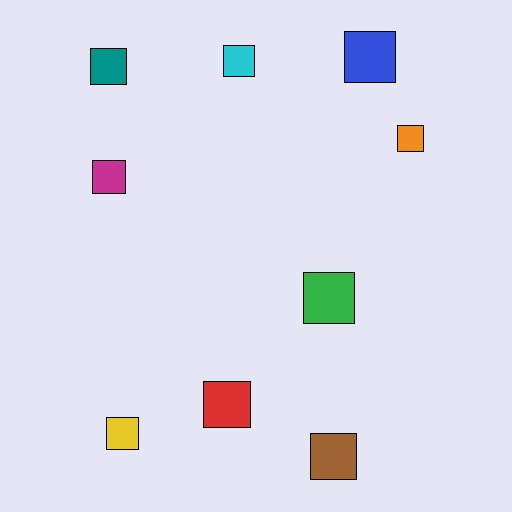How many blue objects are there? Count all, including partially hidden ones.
There is 1 blue object.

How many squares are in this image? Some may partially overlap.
There are 9 squares.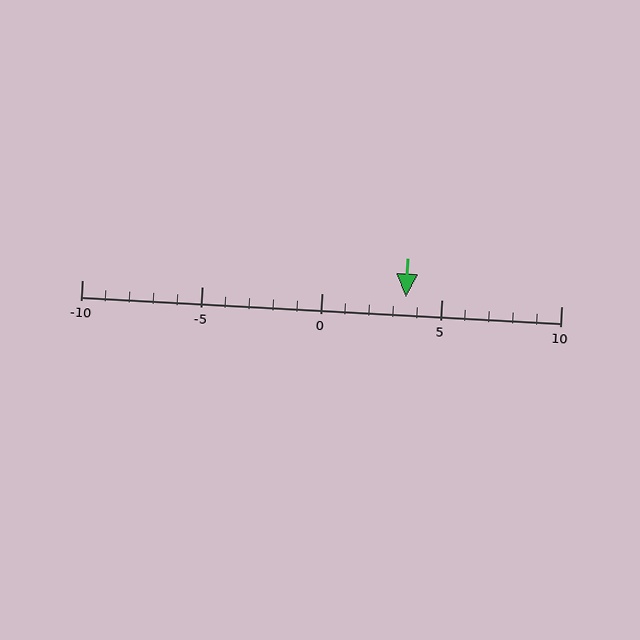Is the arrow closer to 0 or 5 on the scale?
The arrow is closer to 5.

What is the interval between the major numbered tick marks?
The major tick marks are spaced 5 units apart.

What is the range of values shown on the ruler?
The ruler shows values from -10 to 10.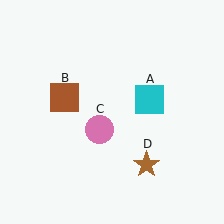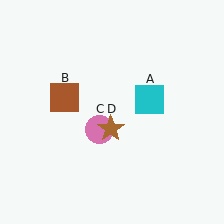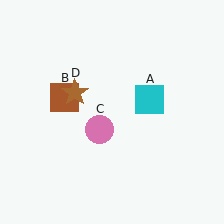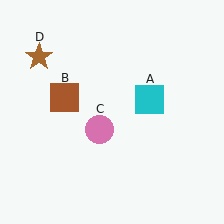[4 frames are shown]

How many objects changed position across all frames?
1 object changed position: brown star (object D).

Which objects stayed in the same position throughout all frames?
Cyan square (object A) and brown square (object B) and pink circle (object C) remained stationary.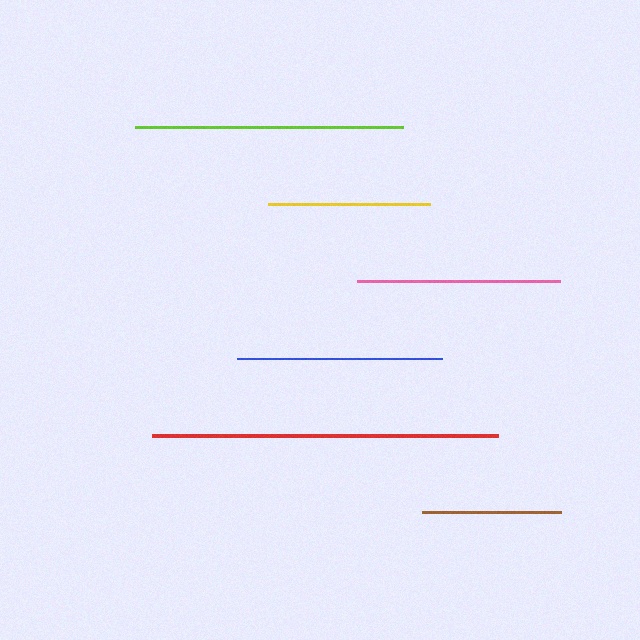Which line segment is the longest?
The red line is the longest at approximately 347 pixels.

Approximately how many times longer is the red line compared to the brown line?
The red line is approximately 2.5 times the length of the brown line.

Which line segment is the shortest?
The brown line is the shortest at approximately 139 pixels.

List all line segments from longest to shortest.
From longest to shortest: red, lime, blue, pink, yellow, brown.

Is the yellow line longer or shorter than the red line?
The red line is longer than the yellow line.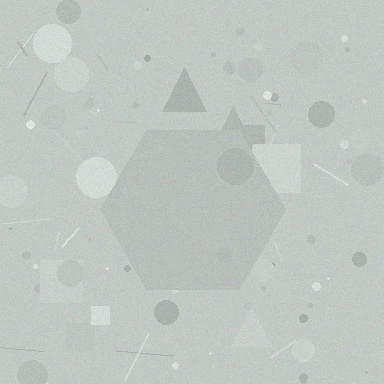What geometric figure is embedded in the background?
A hexagon is embedded in the background.